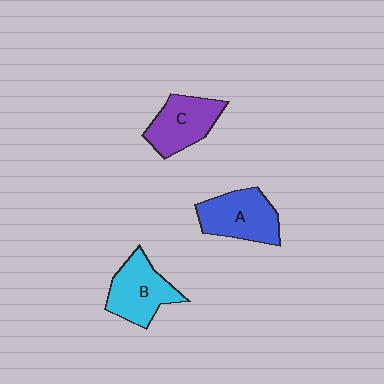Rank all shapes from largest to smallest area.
From largest to smallest: A (blue), B (cyan), C (purple).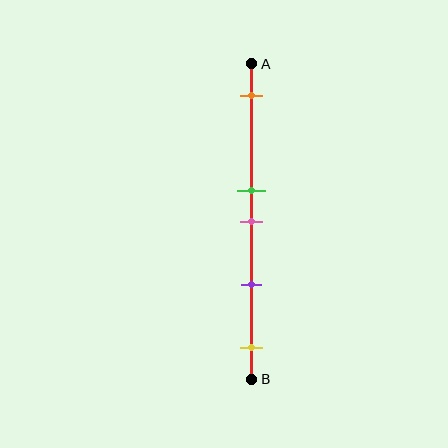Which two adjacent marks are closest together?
The green and pink marks are the closest adjacent pair.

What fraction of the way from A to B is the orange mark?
The orange mark is approximately 10% (0.1) of the way from A to B.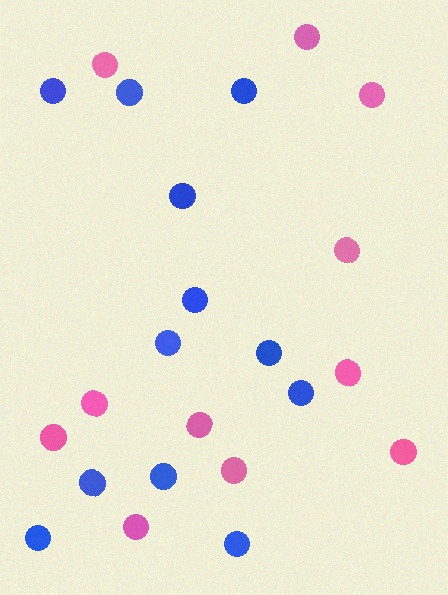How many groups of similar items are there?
There are 2 groups: one group of blue circles (12) and one group of pink circles (11).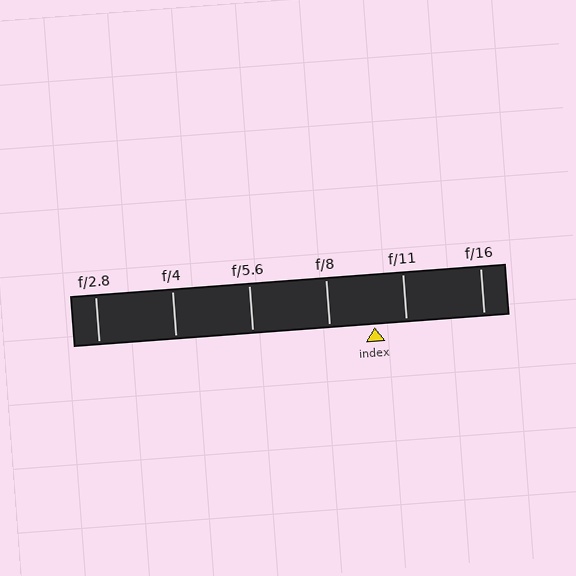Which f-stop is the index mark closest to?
The index mark is closest to f/11.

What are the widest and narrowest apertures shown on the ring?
The widest aperture shown is f/2.8 and the narrowest is f/16.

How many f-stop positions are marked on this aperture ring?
There are 6 f-stop positions marked.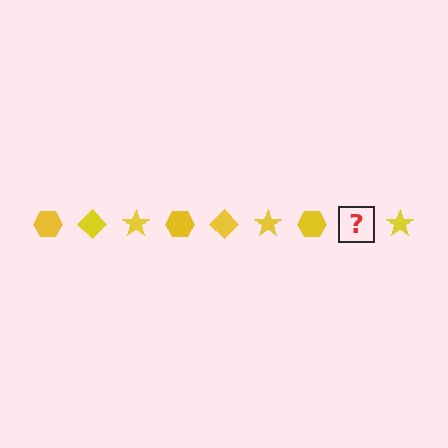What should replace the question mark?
The question mark should be replaced with a yellow diamond.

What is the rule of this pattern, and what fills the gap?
The rule is that the pattern cycles through hexagon, diamond, star shapes in yellow. The gap should be filled with a yellow diamond.